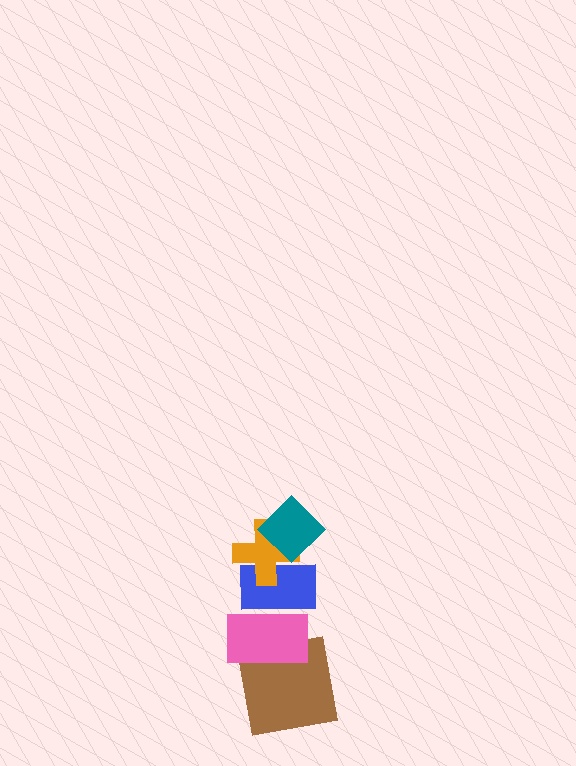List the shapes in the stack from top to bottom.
From top to bottom: the teal diamond, the orange cross, the blue rectangle, the pink rectangle, the brown square.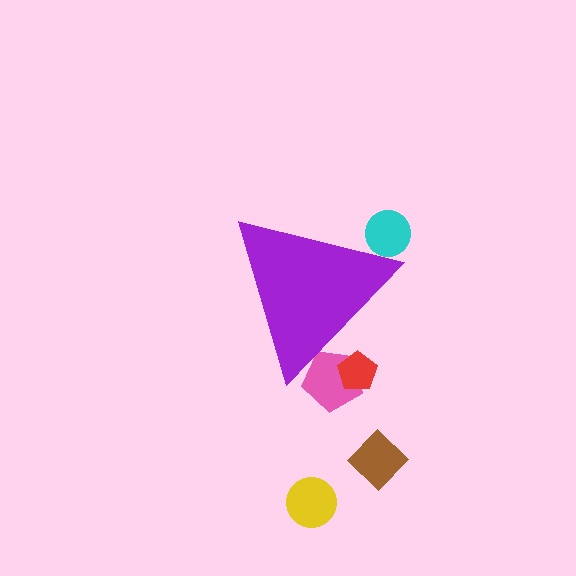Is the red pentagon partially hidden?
Yes, the red pentagon is partially hidden behind the purple triangle.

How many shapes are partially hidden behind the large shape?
3 shapes are partially hidden.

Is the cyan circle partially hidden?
Yes, the cyan circle is partially hidden behind the purple triangle.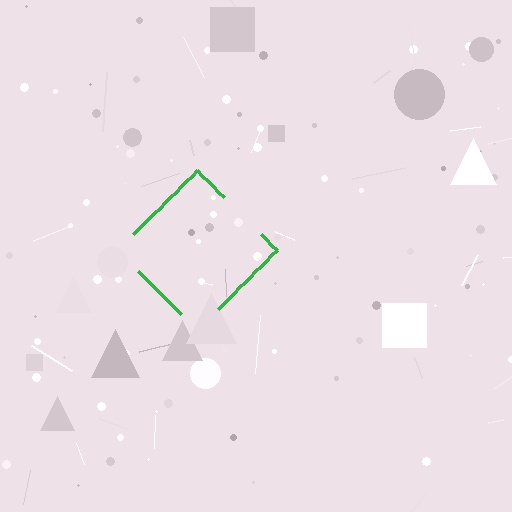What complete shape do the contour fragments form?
The contour fragments form a diamond.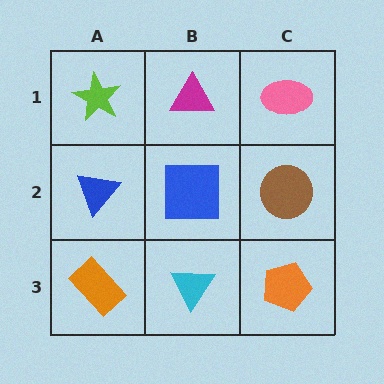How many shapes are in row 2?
3 shapes.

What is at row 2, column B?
A blue square.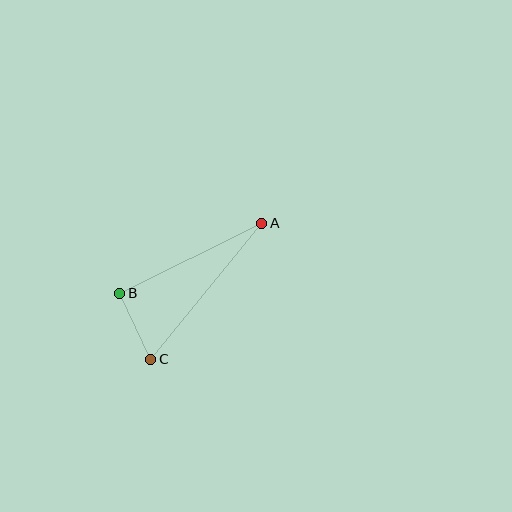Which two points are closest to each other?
Points B and C are closest to each other.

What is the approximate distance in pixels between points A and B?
The distance between A and B is approximately 159 pixels.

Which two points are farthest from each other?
Points A and C are farthest from each other.